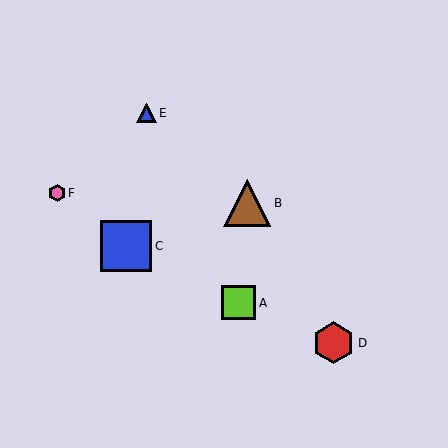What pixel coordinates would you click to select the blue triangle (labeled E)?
Click at (146, 113) to select the blue triangle E.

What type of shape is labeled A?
Shape A is a lime square.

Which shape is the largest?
The blue square (labeled C) is the largest.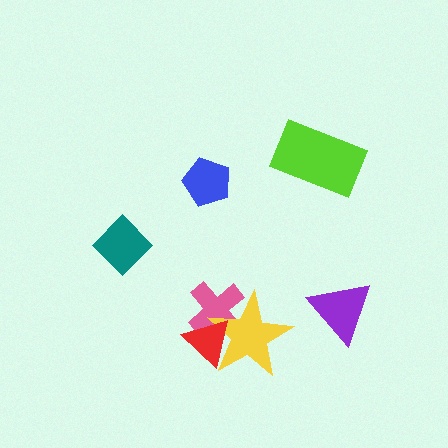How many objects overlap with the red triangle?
2 objects overlap with the red triangle.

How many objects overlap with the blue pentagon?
0 objects overlap with the blue pentagon.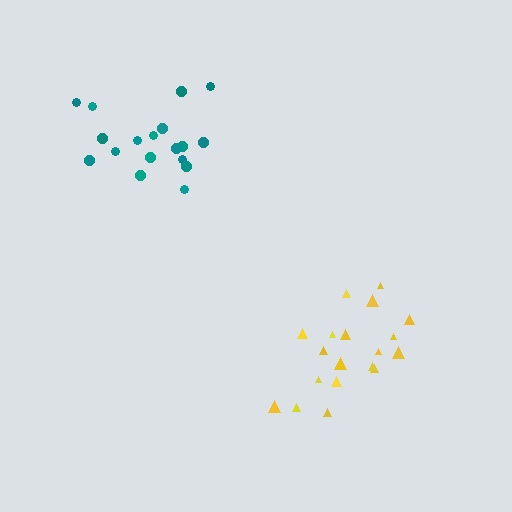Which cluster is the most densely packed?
Yellow.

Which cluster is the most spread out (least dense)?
Teal.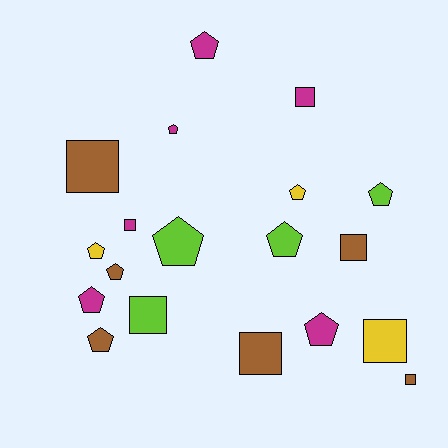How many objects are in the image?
There are 19 objects.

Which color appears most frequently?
Magenta, with 6 objects.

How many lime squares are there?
There is 1 lime square.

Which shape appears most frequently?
Pentagon, with 11 objects.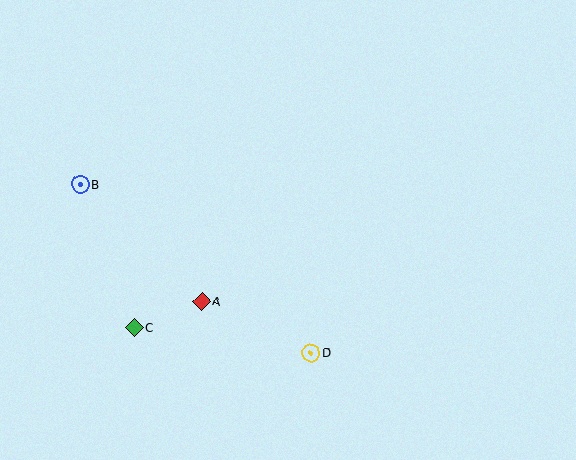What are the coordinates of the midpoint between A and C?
The midpoint between A and C is at (168, 315).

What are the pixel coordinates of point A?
Point A is at (202, 302).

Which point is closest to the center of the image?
Point A at (202, 302) is closest to the center.